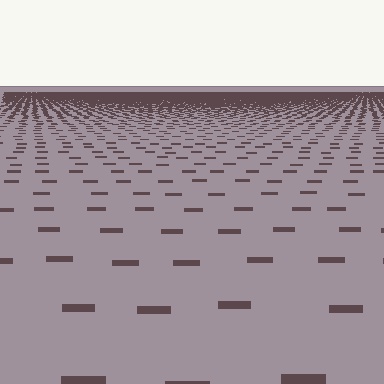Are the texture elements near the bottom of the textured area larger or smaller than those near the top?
Larger. Near the bottom, elements are closer to the viewer and appear at a bigger on-screen size.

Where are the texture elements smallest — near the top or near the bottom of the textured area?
Near the top.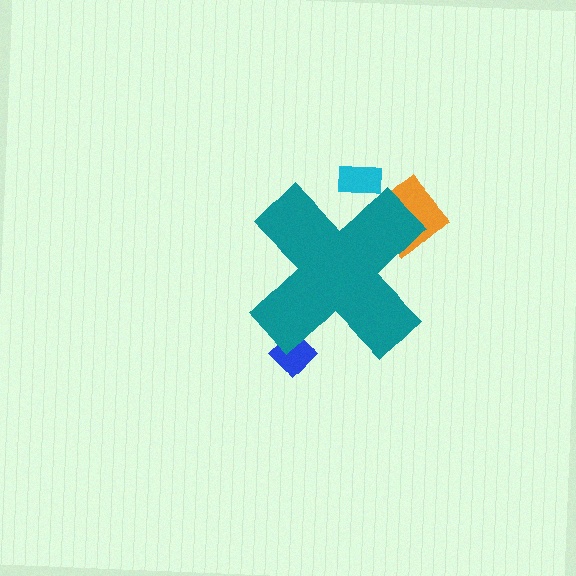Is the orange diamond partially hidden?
Yes, the orange diamond is partially hidden behind the teal cross.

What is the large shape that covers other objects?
A teal cross.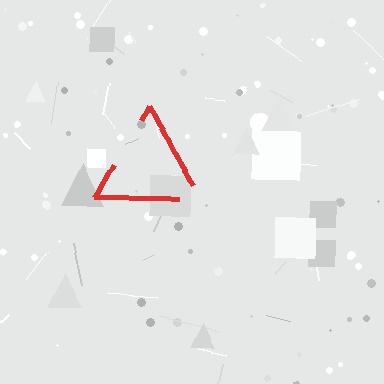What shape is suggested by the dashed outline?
The dashed outline suggests a triangle.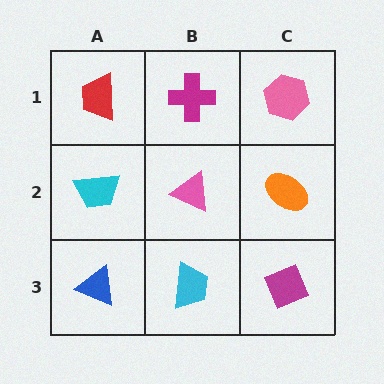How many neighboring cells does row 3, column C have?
2.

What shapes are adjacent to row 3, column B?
A pink triangle (row 2, column B), a blue triangle (row 3, column A), a magenta diamond (row 3, column C).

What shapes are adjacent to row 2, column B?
A magenta cross (row 1, column B), a cyan trapezoid (row 3, column B), a cyan trapezoid (row 2, column A), an orange ellipse (row 2, column C).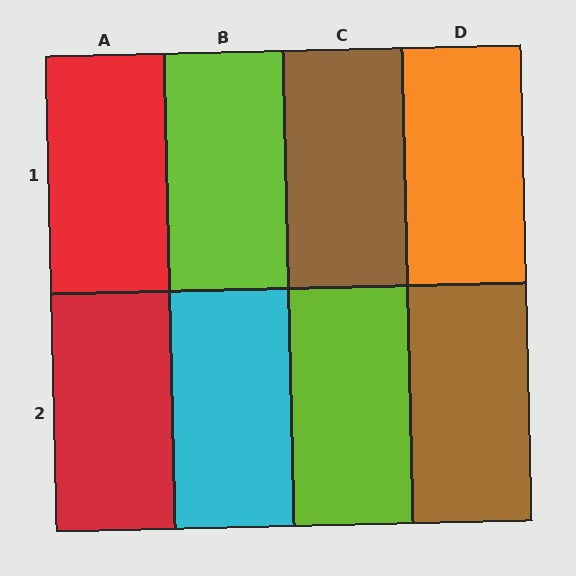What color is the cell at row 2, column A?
Red.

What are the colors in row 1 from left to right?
Red, lime, brown, orange.